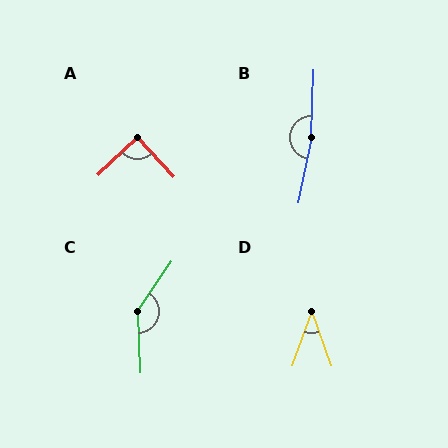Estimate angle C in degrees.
Approximately 144 degrees.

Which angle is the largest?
B, at approximately 170 degrees.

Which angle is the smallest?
D, at approximately 39 degrees.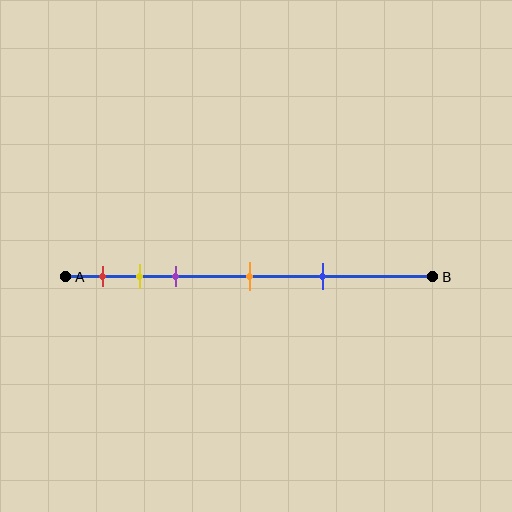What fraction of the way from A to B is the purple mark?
The purple mark is approximately 30% (0.3) of the way from A to B.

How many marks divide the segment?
There are 5 marks dividing the segment.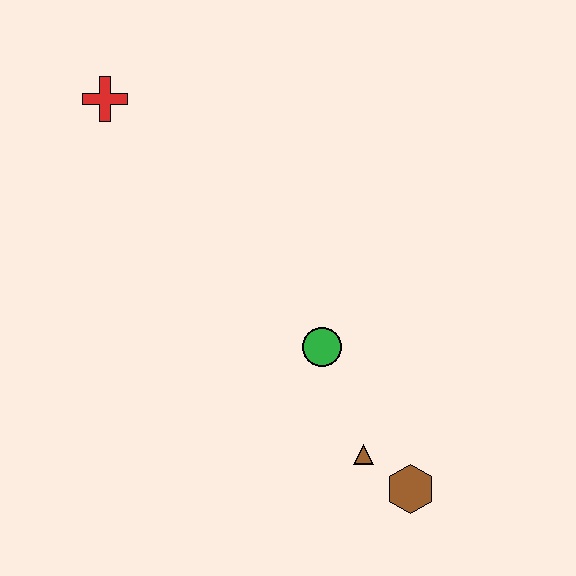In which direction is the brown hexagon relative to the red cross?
The brown hexagon is below the red cross.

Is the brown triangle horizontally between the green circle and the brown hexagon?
Yes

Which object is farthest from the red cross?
The brown hexagon is farthest from the red cross.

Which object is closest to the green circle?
The brown triangle is closest to the green circle.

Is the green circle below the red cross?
Yes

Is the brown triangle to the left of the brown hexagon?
Yes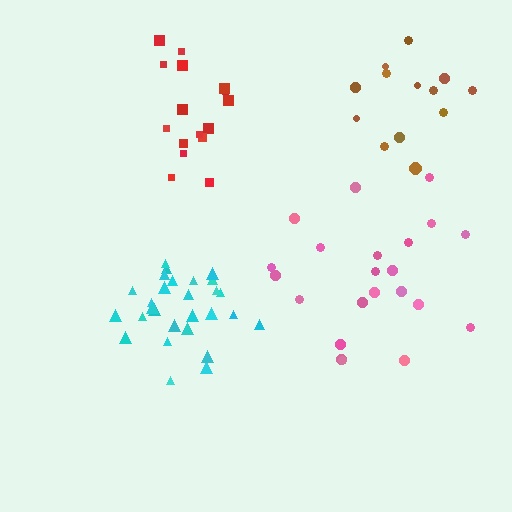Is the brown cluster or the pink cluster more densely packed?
Pink.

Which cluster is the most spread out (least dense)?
Brown.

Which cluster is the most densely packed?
Cyan.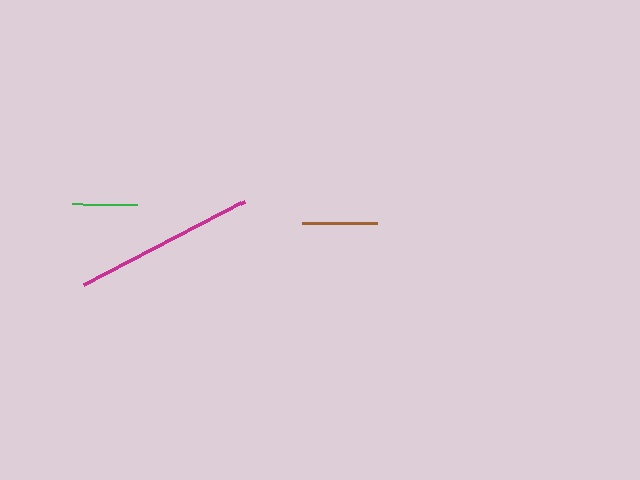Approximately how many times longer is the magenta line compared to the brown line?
The magenta line is approximately 2.4 times the length of the brown line.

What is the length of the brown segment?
The brown segment is approximately 75 pixels long.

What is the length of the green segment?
The green segment is approximately 65 pixels long.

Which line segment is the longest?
The magenta line is the longest at approximately 182 pixels.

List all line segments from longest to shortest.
From longest to shortest: magenta, brown, green.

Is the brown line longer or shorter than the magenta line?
The magenta line is longer than the brown line.